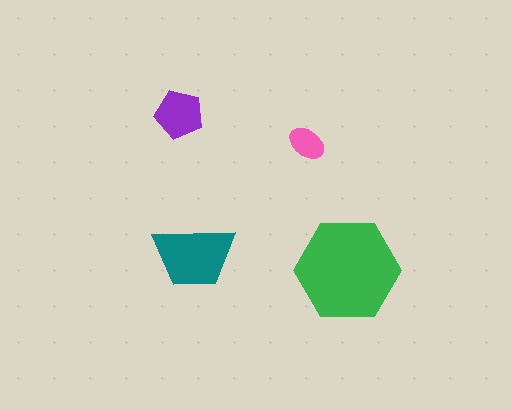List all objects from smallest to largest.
The pink ellipse, the purple pentagon, the teal trapezoid, the green hexagon.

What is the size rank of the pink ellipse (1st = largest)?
4th.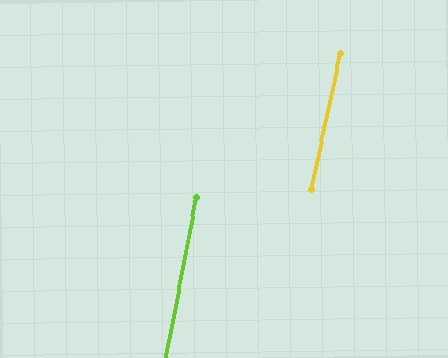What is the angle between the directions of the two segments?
Approximately 2 degrees.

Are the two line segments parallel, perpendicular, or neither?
Parallel — their directions differ by only 1.5°.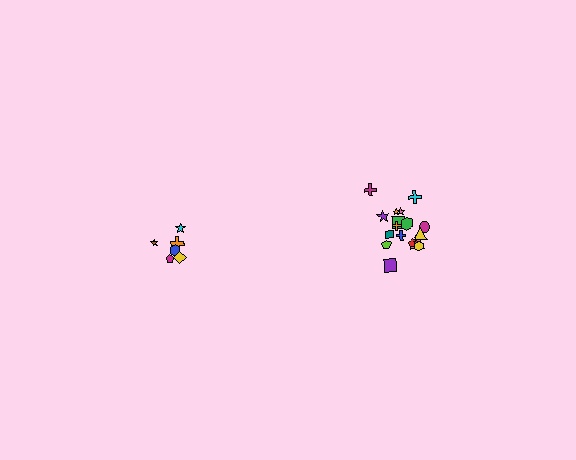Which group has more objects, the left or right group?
The right group.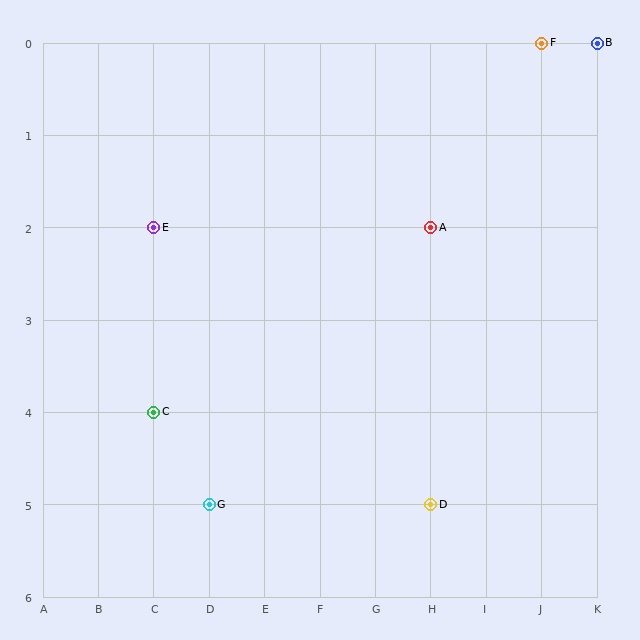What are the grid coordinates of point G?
Point G is at grid coordinates (D, 5).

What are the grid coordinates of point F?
Point F is at grid coordinates (J, 0).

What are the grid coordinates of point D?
Point D is at grid coordinates (H, 5).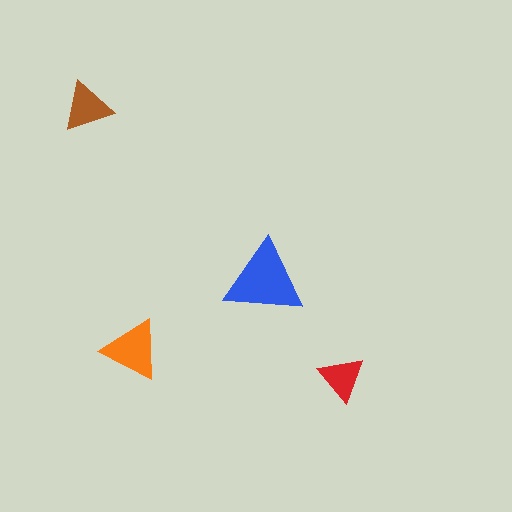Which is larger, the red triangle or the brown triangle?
The brown one.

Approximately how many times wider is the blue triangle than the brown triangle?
About 1.5 times wider.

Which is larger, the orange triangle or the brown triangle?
The orange one.